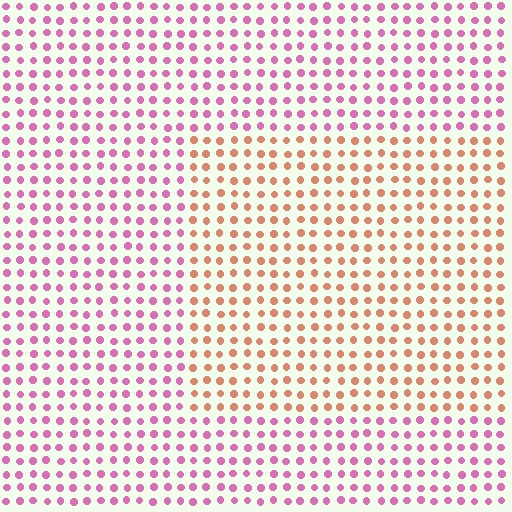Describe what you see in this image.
The image is filled with small pink elements in a uniform arrangement. A rectangle-shaped region is visible where the elements are tinted to a slightly different hue, forming a subtle color boundary.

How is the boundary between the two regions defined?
The boundary is defined purely by a slight shift in hue (about 53 degrees). Spacing, size, and orientation are identical on both sides.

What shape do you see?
I see a rectangle.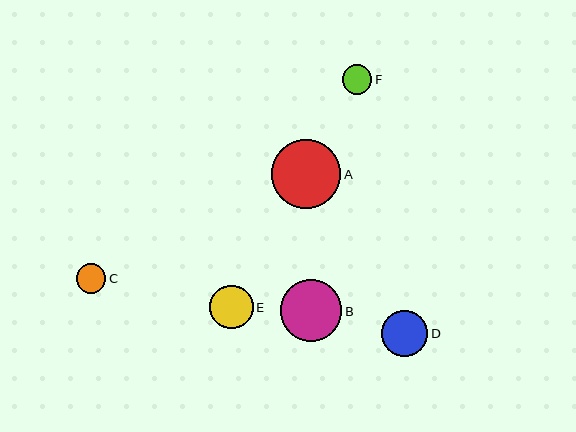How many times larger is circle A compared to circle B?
Circle A is approximately 1.1 times the size of circle B.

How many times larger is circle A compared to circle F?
Circle A is approximately 2.3 times the size of circle F.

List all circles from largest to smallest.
From largest to smallest: A, B, D, E, F, C.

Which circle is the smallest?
Circle C is the smallest with a size of approximately 29 pixels.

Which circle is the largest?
Circle A is the largest with a size of approximately 69 pixels.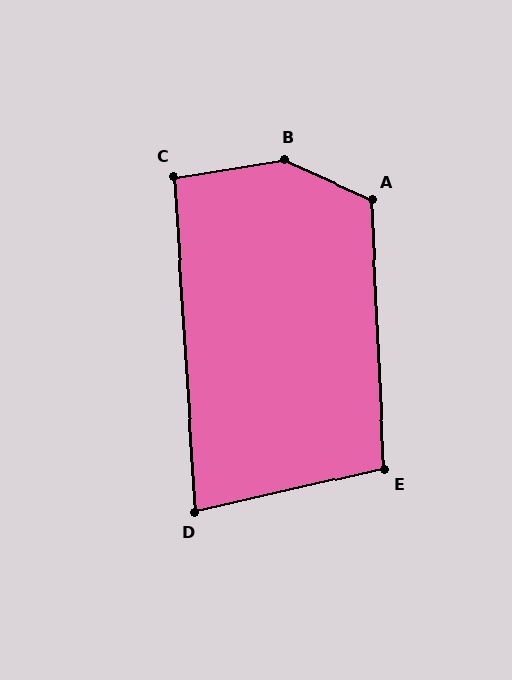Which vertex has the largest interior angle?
B, at approximately 147 degrees.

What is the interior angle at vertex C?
Approximately 95 degrees (obtuse).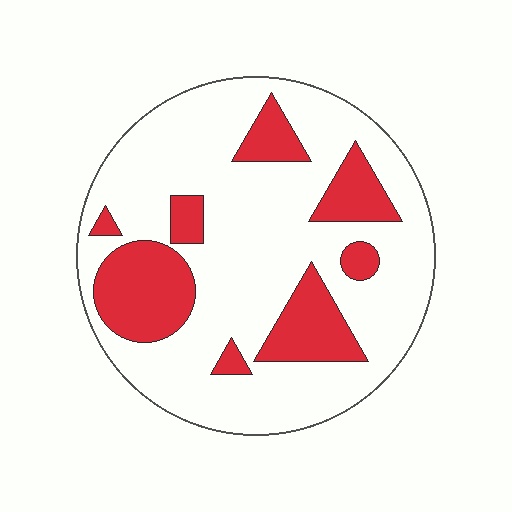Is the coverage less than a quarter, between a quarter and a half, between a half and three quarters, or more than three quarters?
Less than a quarter.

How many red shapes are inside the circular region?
8.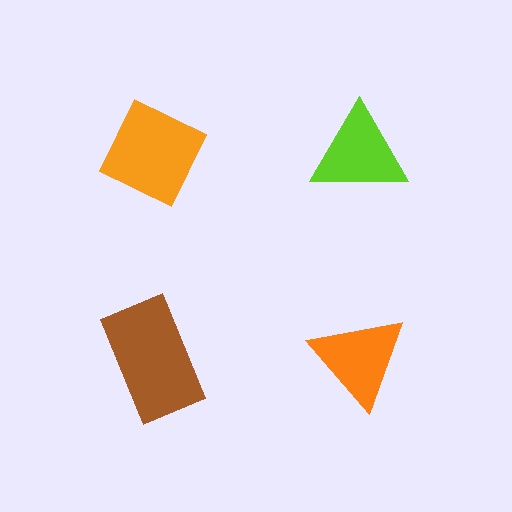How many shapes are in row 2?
2 shapes.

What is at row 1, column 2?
A lime triangle.